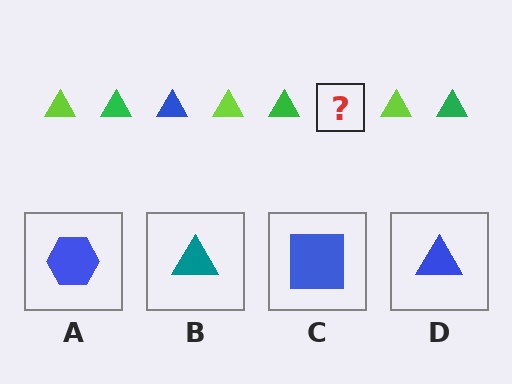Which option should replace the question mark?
Option D.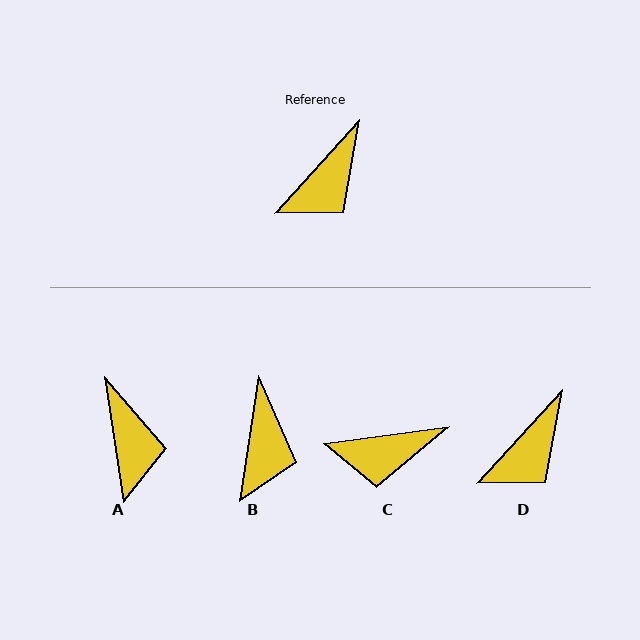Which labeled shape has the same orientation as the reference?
D.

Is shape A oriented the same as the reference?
No, it is off by about 51 degrees.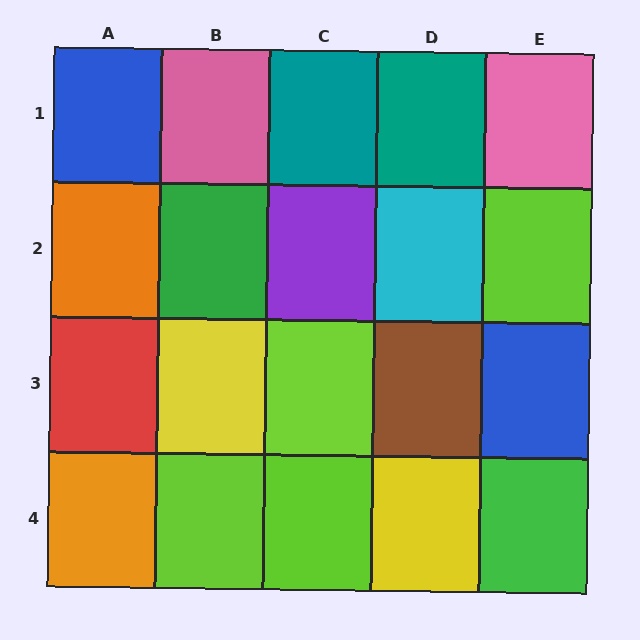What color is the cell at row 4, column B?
Lime.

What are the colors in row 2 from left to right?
Orange, green, purple, cyan, lime.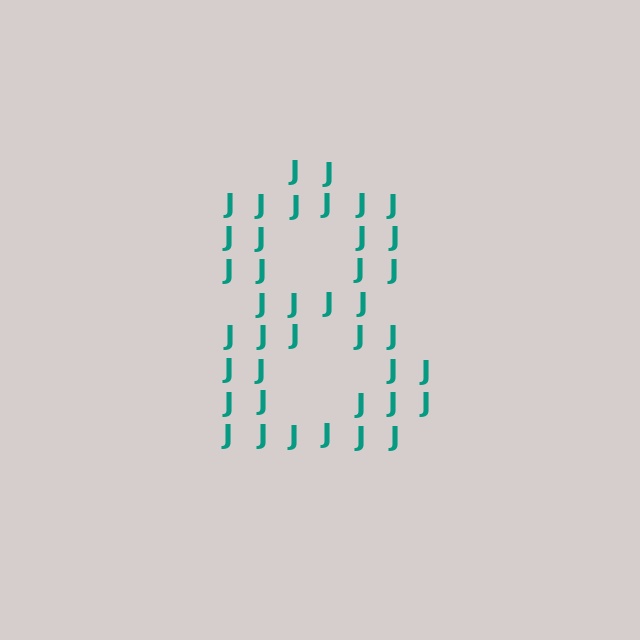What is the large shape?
The large shape is the digit 8.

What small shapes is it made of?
It is made of small letter J's.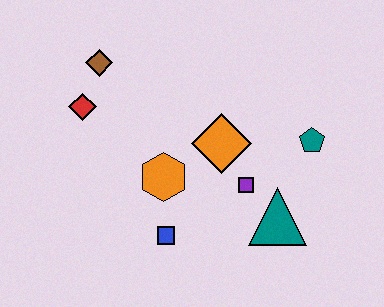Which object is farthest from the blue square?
The brown diamond is farthest from the blue square.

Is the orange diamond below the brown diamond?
Yes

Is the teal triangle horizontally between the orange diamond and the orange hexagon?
No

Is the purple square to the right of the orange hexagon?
Yes